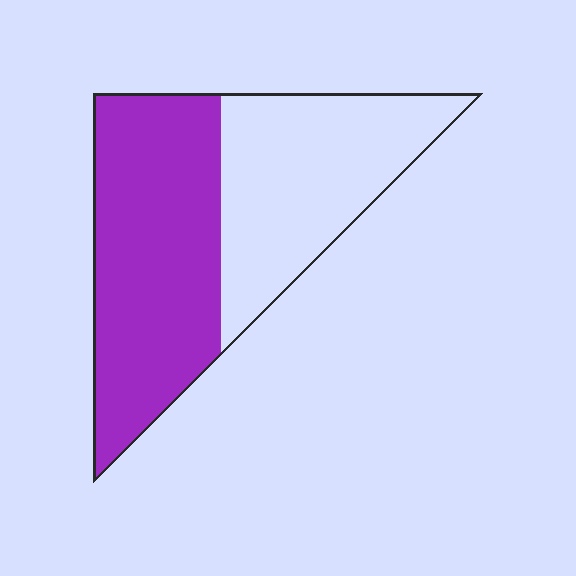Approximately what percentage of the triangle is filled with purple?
Approximately 55%.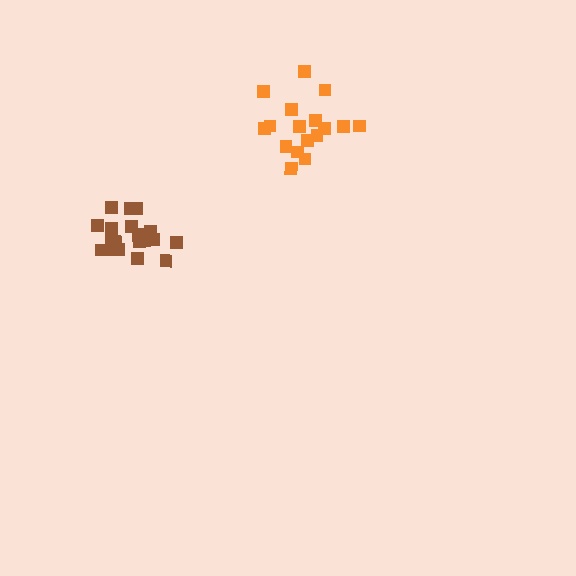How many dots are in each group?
Group 1: 21 dots, Group 2: 17 dots (38 total).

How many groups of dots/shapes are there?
There are 2 groups.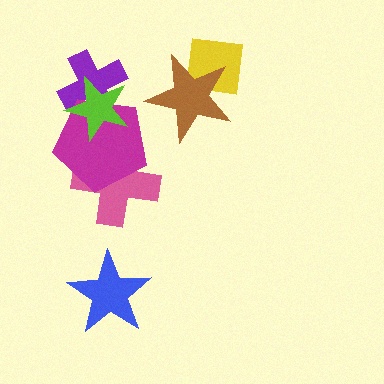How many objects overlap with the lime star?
2 objects overlap with the lime star.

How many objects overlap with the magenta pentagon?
3 objects overlap with the magenta pentagon.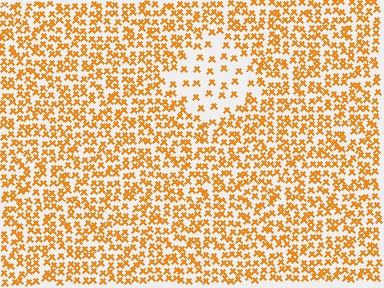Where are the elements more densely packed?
The elements are more densely packed outside the diamond boundary.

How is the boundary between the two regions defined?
The boundary is defined by a change in element density (approximately 2.5x ratio). All elements are the same color, size, and shape.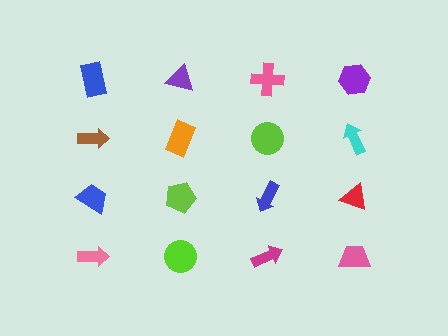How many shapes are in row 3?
4 shapes.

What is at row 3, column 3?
A blue arrow.